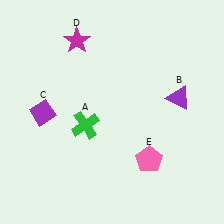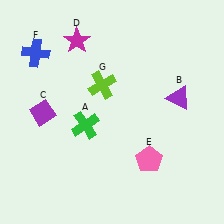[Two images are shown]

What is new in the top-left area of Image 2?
A blue cross (F) was added in the top-left area of Image 2.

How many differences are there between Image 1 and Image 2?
There are 2 differences between the two images.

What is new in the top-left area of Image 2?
A lime cross (G) was added in the top-left area of Image 2.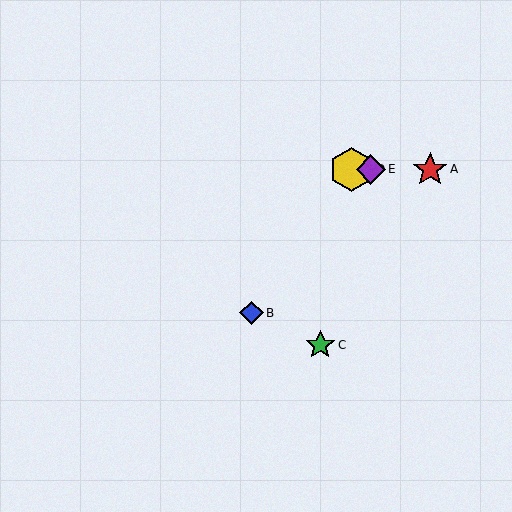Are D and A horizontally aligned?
Yes, both are at y≈169.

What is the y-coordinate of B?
Object B is at y≈313.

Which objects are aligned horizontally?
Objects A, D, E are aligned horizontally.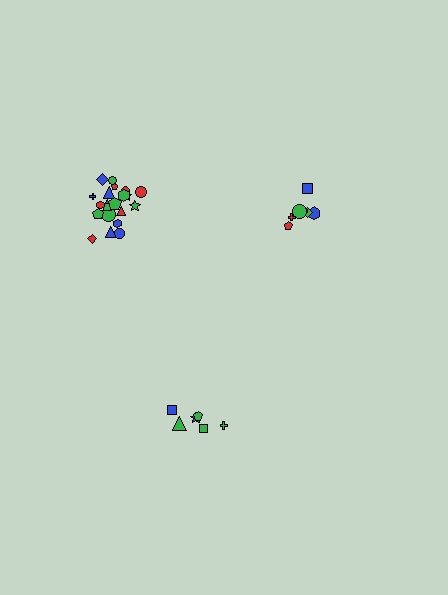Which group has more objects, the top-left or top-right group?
The top-left group.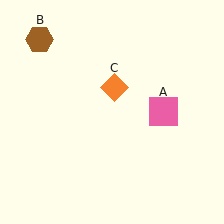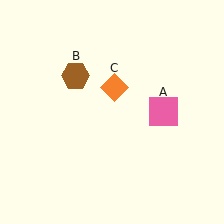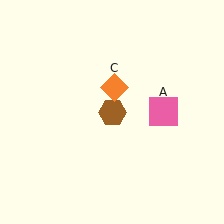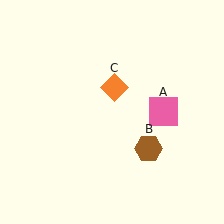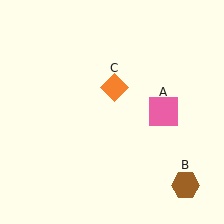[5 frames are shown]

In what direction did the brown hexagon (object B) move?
The brown hexagon (object B) moved down and to the right.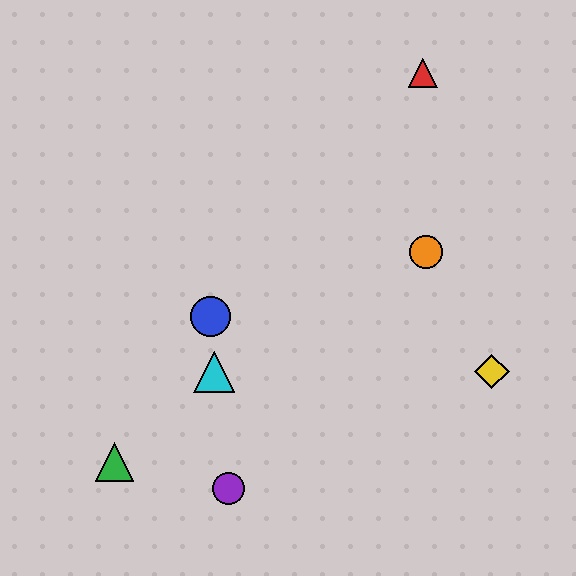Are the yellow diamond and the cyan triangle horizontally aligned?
Yes, both are at y≈372.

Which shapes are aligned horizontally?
The yellow diamond, the cyan triangle are aligned horizontally.